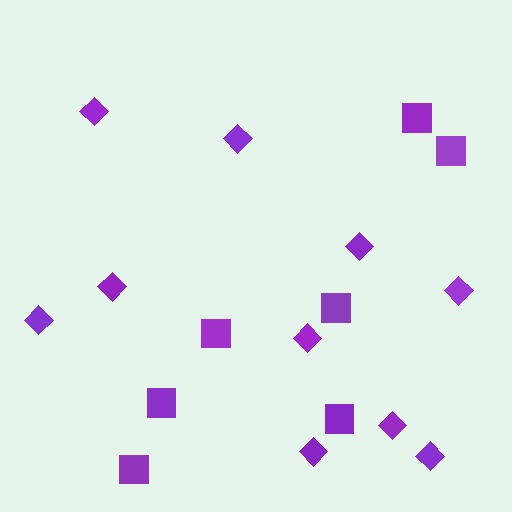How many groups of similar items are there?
There are 2 groups: one group of diamonds (10) and one group of squares (7).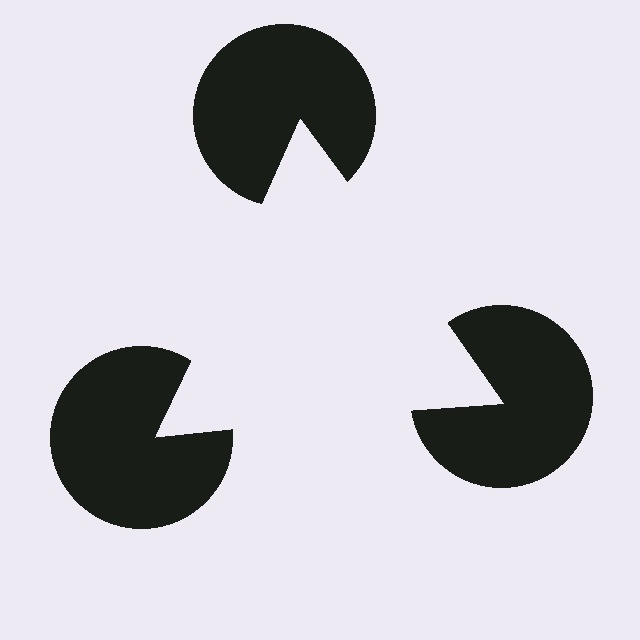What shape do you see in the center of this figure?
An illusory triangle — its edges are inferred from the aligned wedge cuts in the pac-man discs, not physically drawn.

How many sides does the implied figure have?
3 sides.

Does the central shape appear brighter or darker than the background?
It typically appears slightly brighter than the background, even though no actual brightness change is drawn.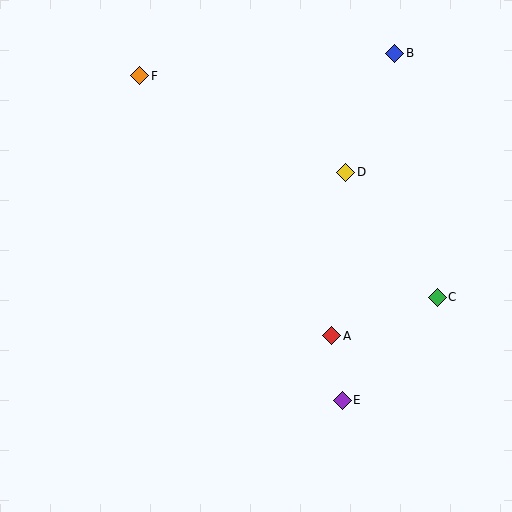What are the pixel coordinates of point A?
Point A is at (332, 336).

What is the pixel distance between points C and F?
The distance between C and F is 371 pixels.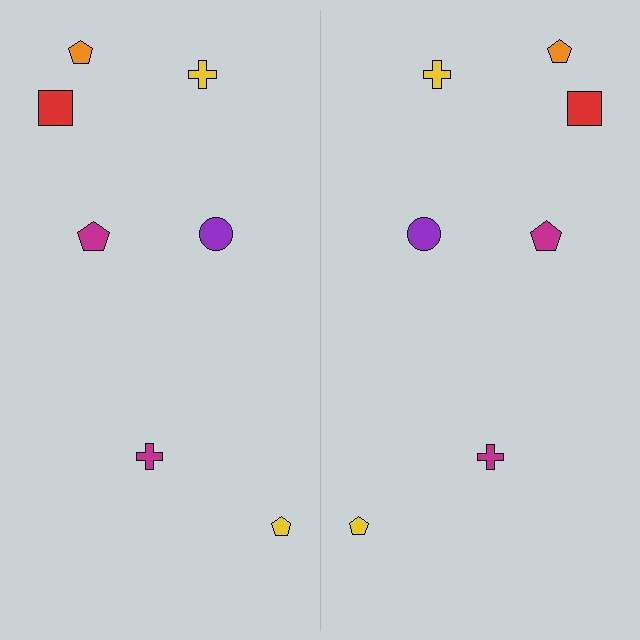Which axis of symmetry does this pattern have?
The pattern has a vertical axis of symmetry running through the center of the image.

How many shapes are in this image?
There are 14 shapes in this image.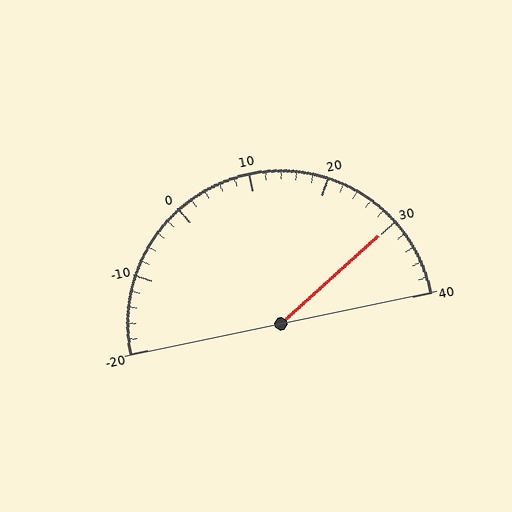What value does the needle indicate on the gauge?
The needle indicates approximately 30.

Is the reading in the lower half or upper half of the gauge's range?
The reading is in the upper half of the range (-20 to 40).